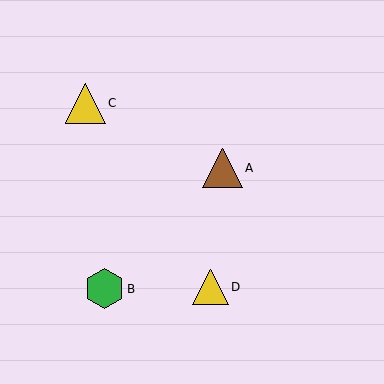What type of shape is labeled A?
Shape A is a brown triangle.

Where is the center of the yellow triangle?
The center of the yellow triangle is at (86, 103).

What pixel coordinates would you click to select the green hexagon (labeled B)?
Click at (105, 289) to select the green hexagon B.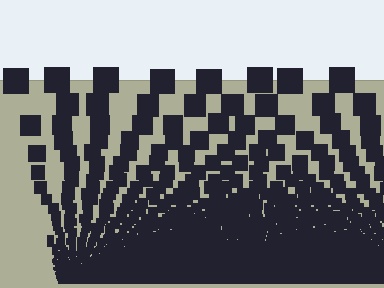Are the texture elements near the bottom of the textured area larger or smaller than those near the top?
Smaller. The gradient is inverted — elements near the bottom are smaller and denser.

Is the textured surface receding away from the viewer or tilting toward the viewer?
The surface appears to tilt toward the viewer. Texture elements get larger and sparser toward the top.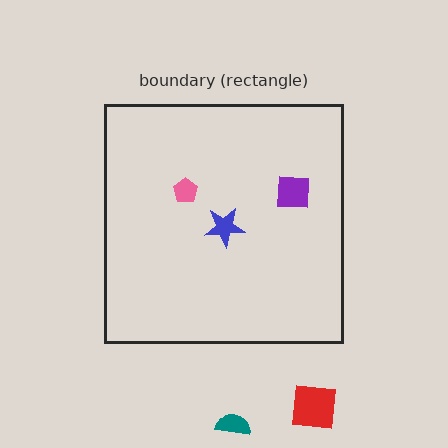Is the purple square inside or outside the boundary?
Inside.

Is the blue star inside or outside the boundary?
Inside.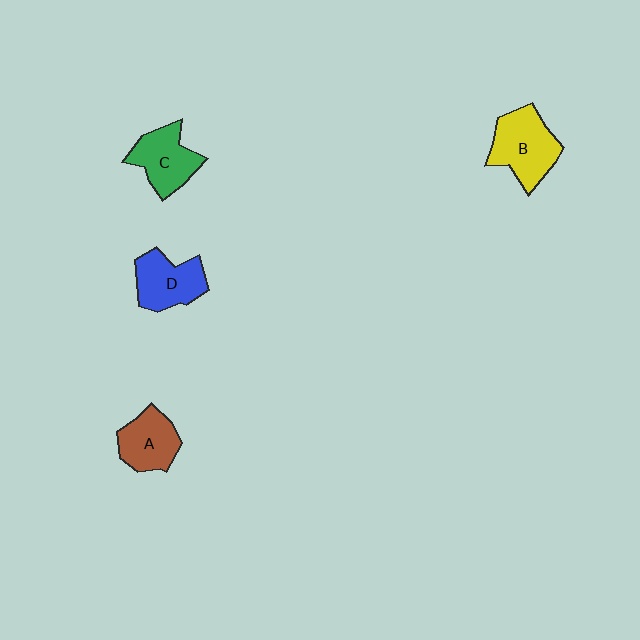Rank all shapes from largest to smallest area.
From largest to smallest: B (yellow), D (blue), C (green), A (brown).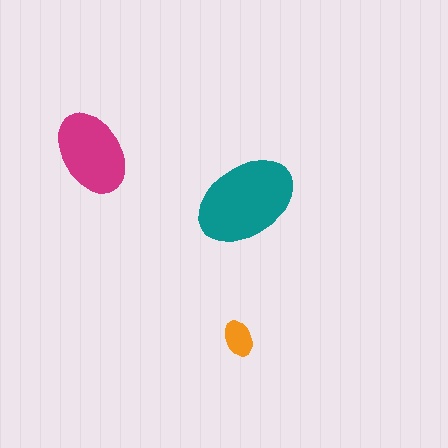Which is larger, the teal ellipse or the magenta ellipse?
The teal one.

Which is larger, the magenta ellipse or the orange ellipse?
The magenta one.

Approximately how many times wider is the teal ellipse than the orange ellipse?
About 3 times wider.